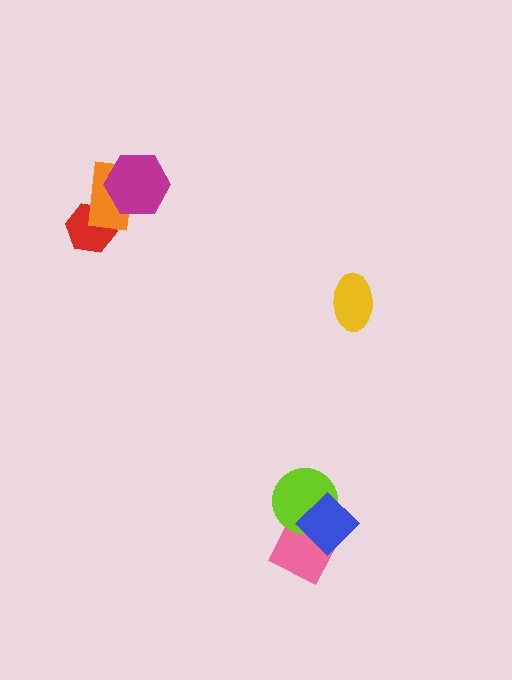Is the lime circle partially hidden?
Yes, it is partially covered by another shape.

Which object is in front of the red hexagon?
The orange rectangle is in front of the red hexagon.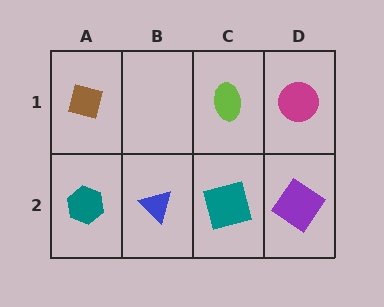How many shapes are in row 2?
4 shapes.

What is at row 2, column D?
A purple diamond.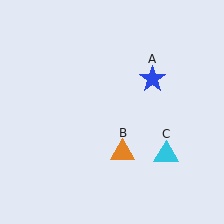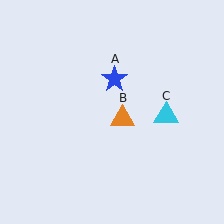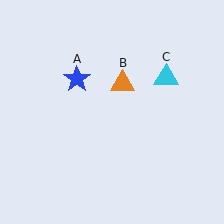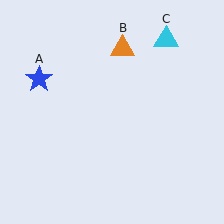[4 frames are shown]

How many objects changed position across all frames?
3 objects changed position: blue star (object A), orange triangle (object B), cyan triangle (object C).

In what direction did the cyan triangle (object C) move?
The cyan triangle (object C) moved up.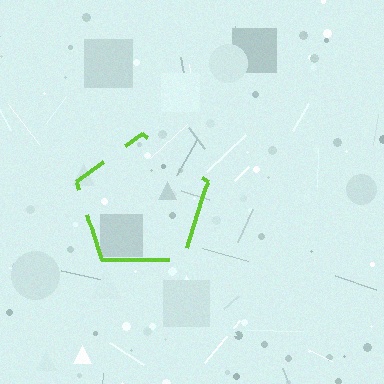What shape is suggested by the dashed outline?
The dashed outline suggests a pentagon.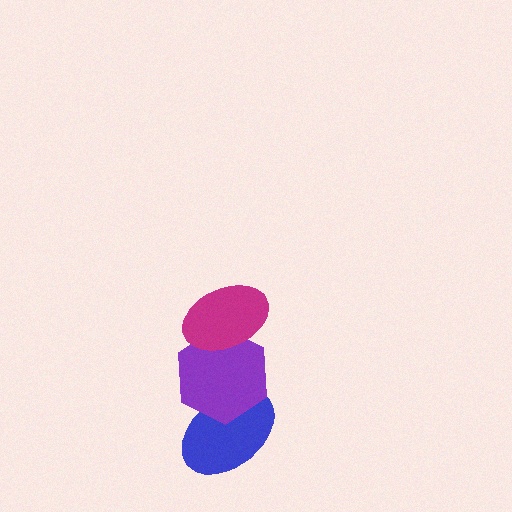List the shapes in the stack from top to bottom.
From top to bottom: the magenta ellipse, the purple hexagon, the blue ellipse.